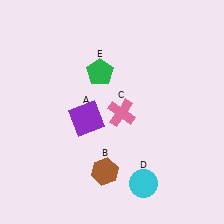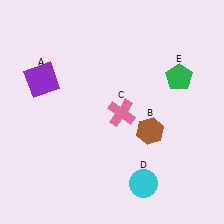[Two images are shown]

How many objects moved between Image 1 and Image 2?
3 objects moved between the two images.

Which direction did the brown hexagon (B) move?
The brown hexagon (B) moved right.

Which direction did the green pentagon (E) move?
The green pentagon (E) moved right.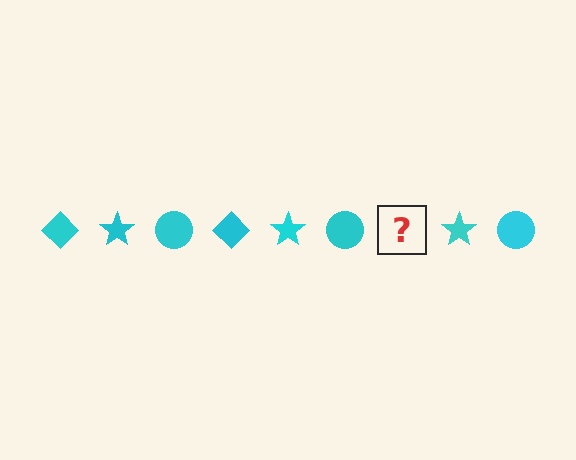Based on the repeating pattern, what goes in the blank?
The blank should be a cyan diamond.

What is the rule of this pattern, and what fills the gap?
The rule is that the pattern cycles through diamond, star, circle shapes in cyan. The gap should be filled with a cyan diamond.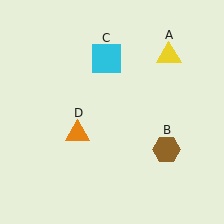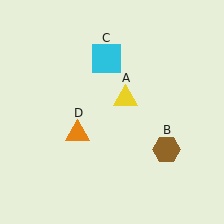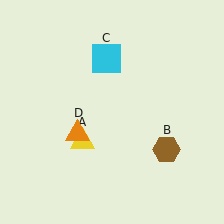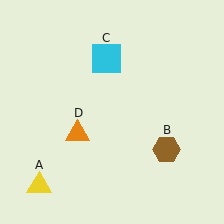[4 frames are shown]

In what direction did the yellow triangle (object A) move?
The yellow triangle (object A) moved down and to the left.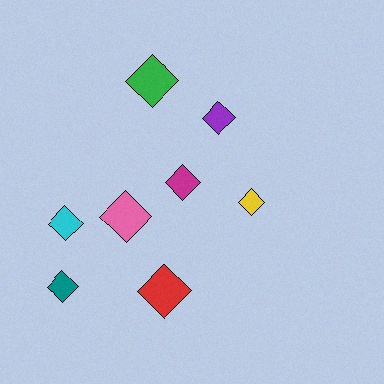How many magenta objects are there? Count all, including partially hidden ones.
There is 1 magenta object.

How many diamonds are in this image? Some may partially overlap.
There are 8 diamonds.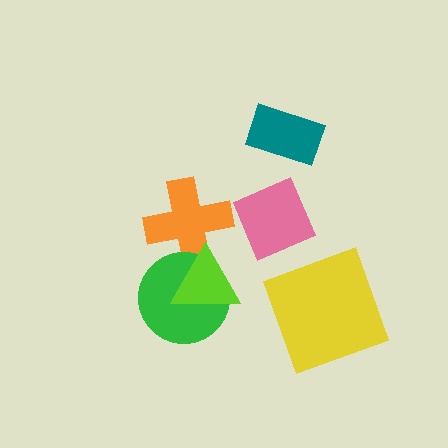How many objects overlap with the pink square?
0 objects overlap with the pink square.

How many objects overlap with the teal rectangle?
0 objects overlap with the teal rectangle.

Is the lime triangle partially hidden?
No, no other shape covers it.